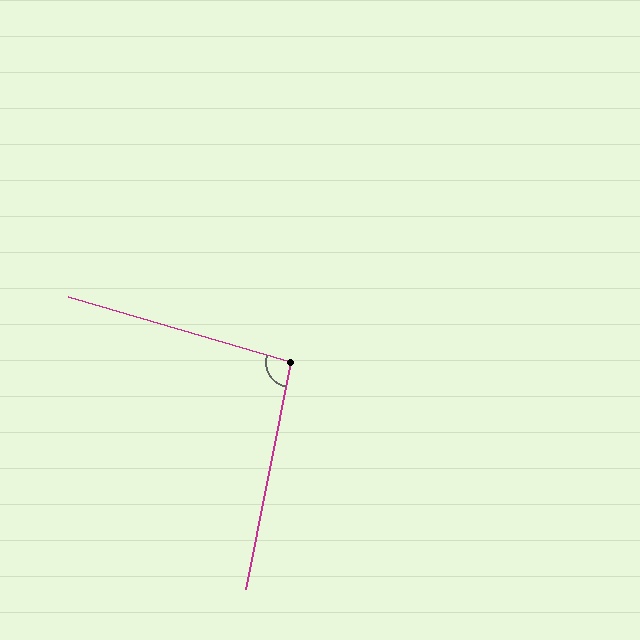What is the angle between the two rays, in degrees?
Approximately 95 degrees.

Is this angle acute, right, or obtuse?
It is obtuse.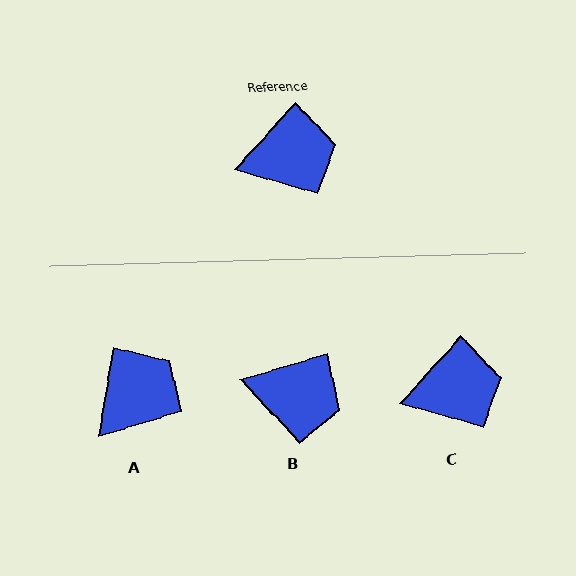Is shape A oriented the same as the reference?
No, it is off by about 33 degrees.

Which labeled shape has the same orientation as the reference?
C.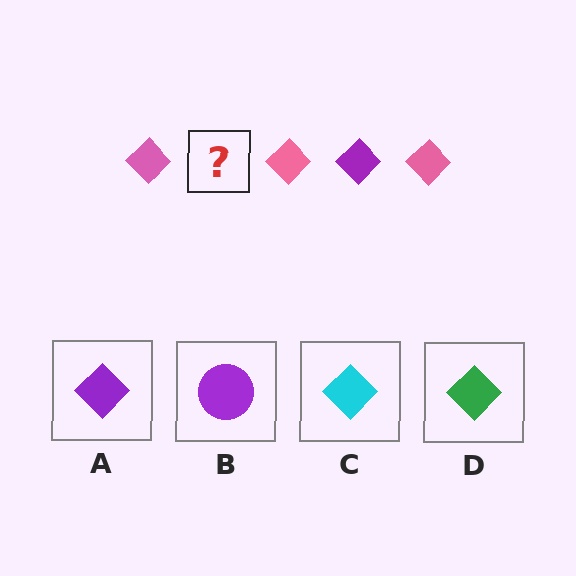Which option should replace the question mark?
Option A.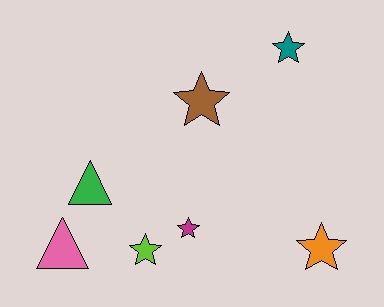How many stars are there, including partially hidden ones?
There are 5 stars.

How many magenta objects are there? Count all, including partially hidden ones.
There is 1 magenta object.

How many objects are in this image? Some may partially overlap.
There are 7 objects.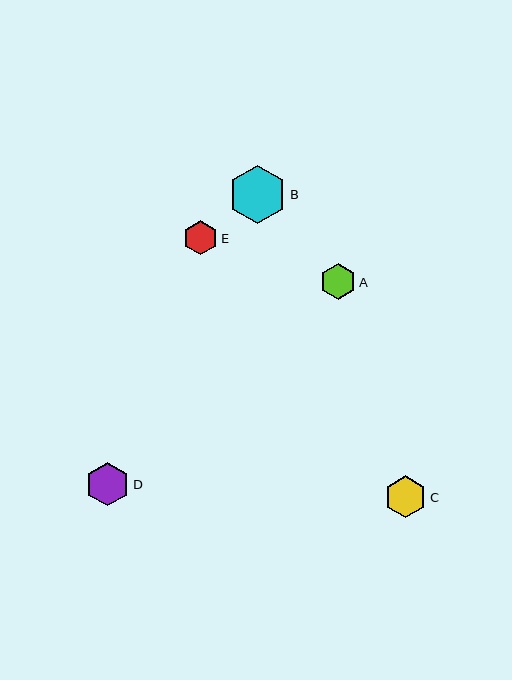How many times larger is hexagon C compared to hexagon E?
Hexagon C is approximately 1.2 times the size of hexagon E.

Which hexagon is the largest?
Hexagon B is the largest with a size of approximately 58 pixels.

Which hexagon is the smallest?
Hexagon E is the smallest with a size of approximately 34 pixels.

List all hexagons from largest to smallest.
From largest to smallest: B, D, C, A, E.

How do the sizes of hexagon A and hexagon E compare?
Hexagon A and hexagon E are approximately the same size.